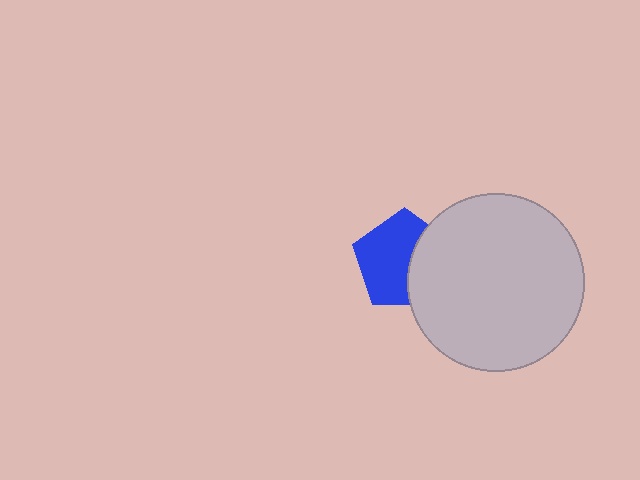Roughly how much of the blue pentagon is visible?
About half of it is visible (roughly 62%).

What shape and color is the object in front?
The object in front is a light gray circle.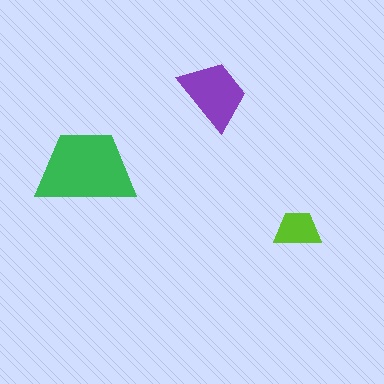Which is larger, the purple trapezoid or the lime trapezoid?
The purple one.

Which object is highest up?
The purple trapezoid is topmost.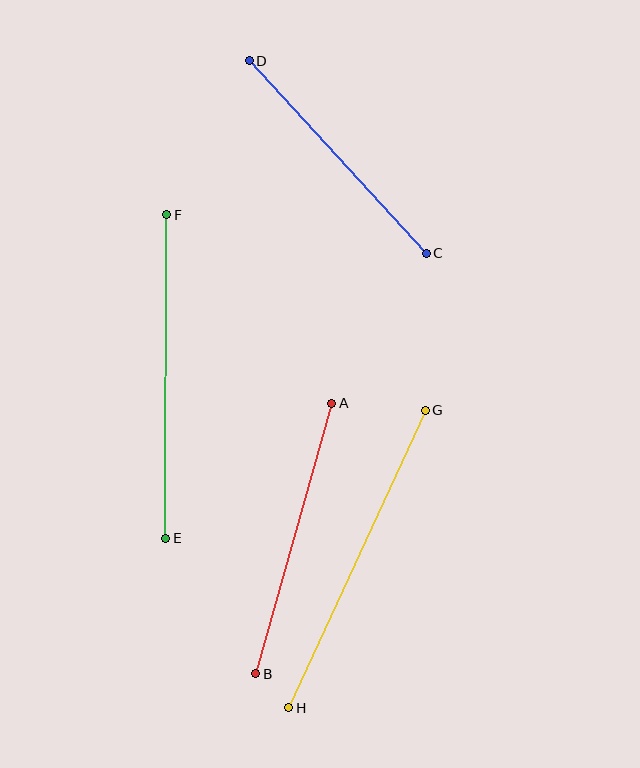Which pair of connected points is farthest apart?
Points G and H are farthest apart.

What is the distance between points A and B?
The distance is approximately 281 pixels.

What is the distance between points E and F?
The distance is approximately 323 pixels.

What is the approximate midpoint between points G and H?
The midpoint is at approximately (357, 559) pixels.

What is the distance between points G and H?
The distance is approximately 327 pixels.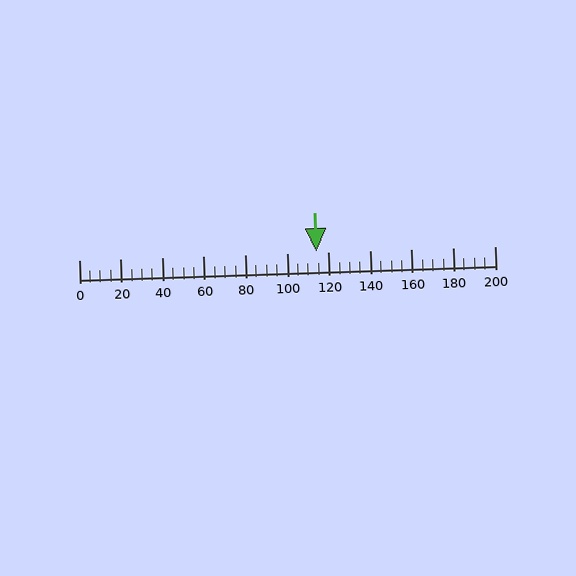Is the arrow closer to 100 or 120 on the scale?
The arrow is closer to 120.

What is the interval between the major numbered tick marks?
The major tick marks are spaced 20 units apart.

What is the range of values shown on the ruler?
The ruler shows values from 0 to 200.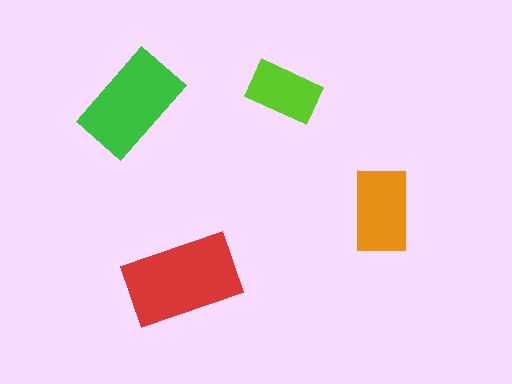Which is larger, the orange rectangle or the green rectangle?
The green one.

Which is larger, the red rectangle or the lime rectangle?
The red one.